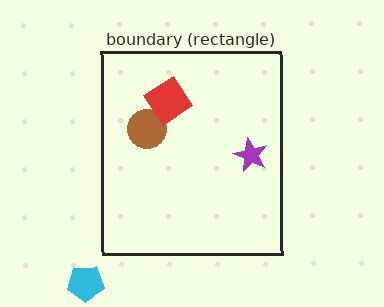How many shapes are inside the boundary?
3 inside, 1 outside.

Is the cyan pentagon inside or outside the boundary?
Outside.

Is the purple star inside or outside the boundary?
Inside.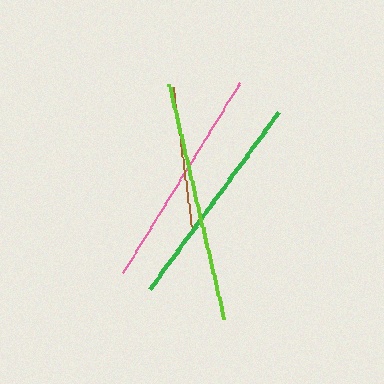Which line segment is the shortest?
The brown line is the shortest at approximately 145 pixels.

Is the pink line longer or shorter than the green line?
The pink line is longer than the green line.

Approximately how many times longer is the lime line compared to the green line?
The lime line is approximately 1.1 times the length of the green line.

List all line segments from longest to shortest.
From longest to shortest: lime, pink, green, brown.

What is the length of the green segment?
The green segment is approximately 219 pixels long.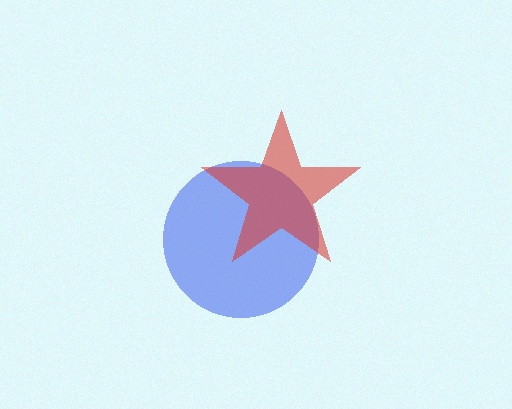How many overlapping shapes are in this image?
There are 2 overlapping shapes in the image.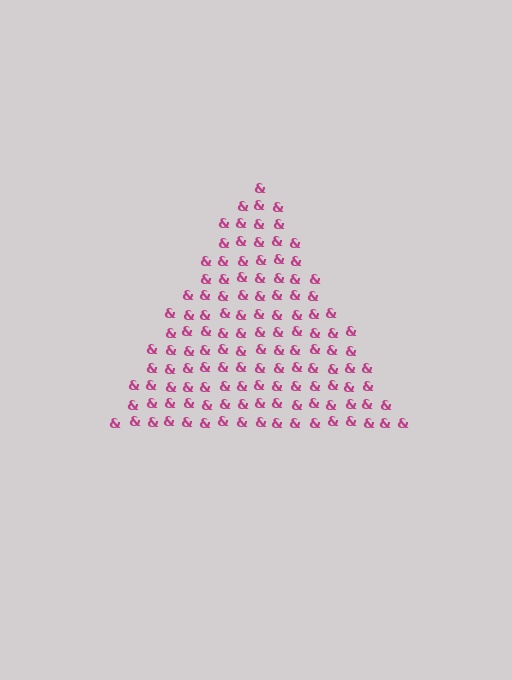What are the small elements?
The small elements are ampersands.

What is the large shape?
The large shape is a triangle.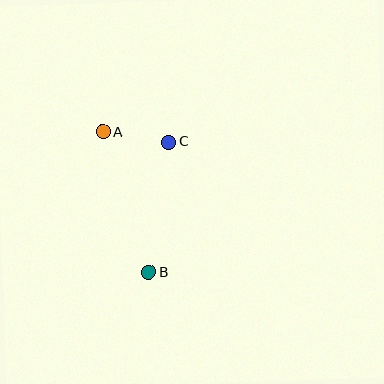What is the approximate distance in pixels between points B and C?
The distance between B and C is approximately 132 pixels.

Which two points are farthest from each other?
Points A and B are farthest from each other.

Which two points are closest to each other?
Points A and C are closest to each other.